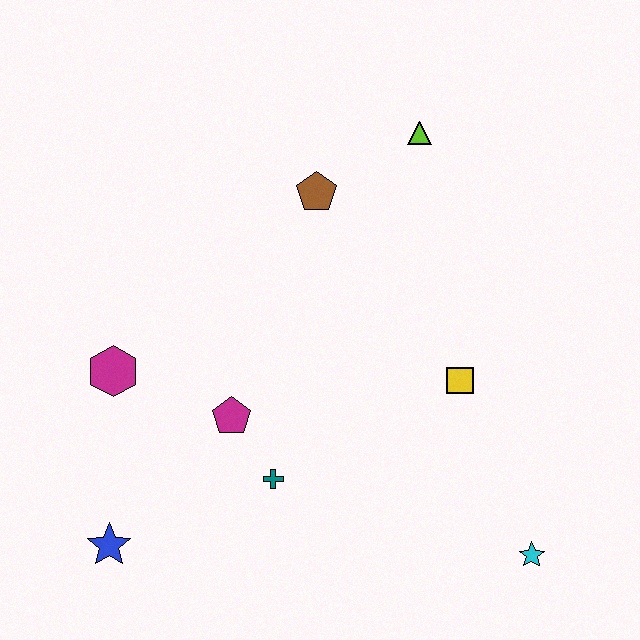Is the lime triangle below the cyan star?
No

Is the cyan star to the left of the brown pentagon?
No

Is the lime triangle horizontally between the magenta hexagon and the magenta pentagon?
No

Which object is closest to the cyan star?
The yellow square is closest to the cyan star.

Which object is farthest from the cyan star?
The magenta hexagon is farthest from the cyan star.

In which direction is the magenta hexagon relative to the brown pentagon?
The magenta hexagon is to the left of the brown pentagon.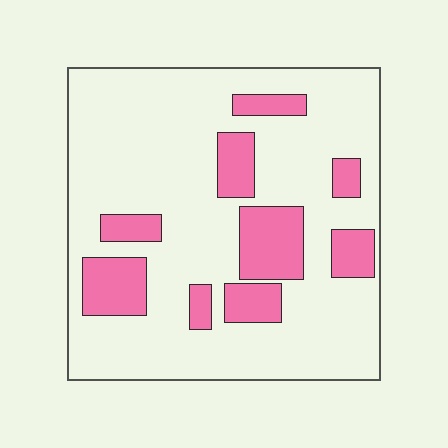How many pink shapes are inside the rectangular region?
9.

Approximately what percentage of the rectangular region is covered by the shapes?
Approximately 20%.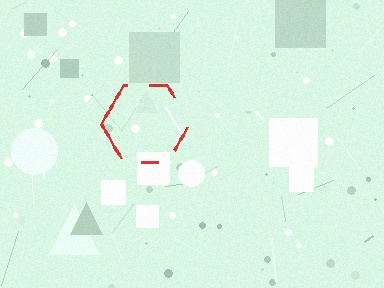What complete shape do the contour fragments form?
The contour fragments form a hexagon.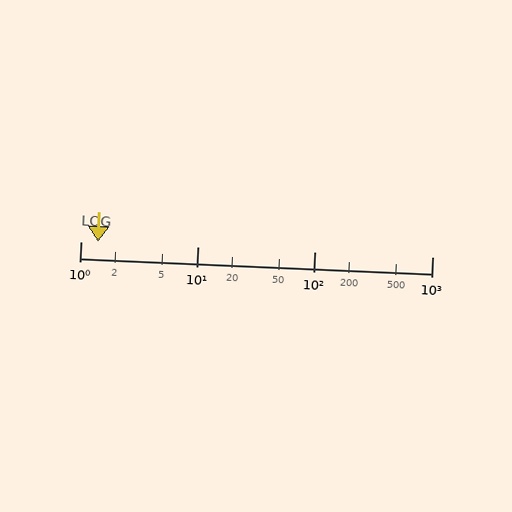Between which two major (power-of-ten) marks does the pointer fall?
The pointer is between 1 and 10.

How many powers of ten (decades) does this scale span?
The scale spans 3 decades, from 1 to 1000.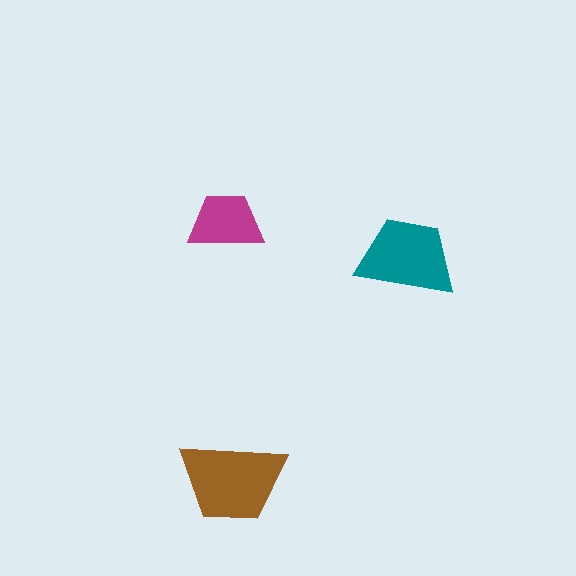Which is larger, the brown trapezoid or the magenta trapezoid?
The brown one.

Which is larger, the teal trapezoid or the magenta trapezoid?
The teal one.